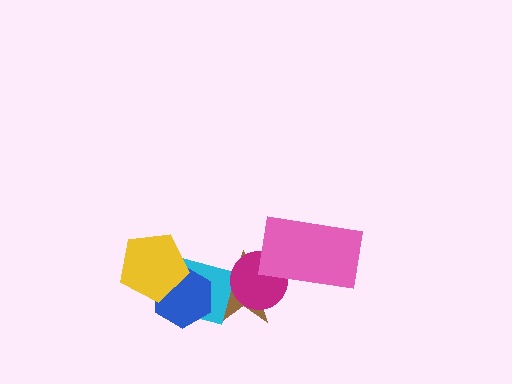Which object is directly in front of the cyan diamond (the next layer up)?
The magenta circle is directly in front of the cyan diamond.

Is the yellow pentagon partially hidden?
No, no other shape covers it.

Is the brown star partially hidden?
Yes, it is partially covered by another shape.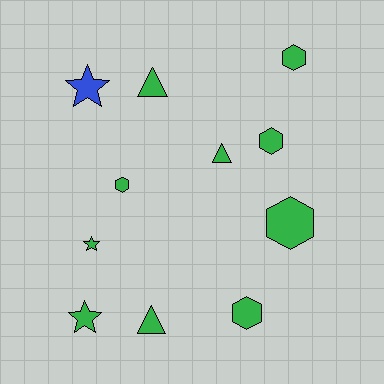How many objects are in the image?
There are 11 objects.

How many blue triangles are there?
There are no blue triangles.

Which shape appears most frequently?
Hexagon, with 5 objects.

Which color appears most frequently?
Green, with 10 objects.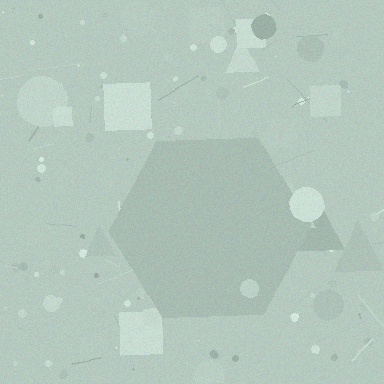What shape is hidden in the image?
A hexagon is hidden in the image.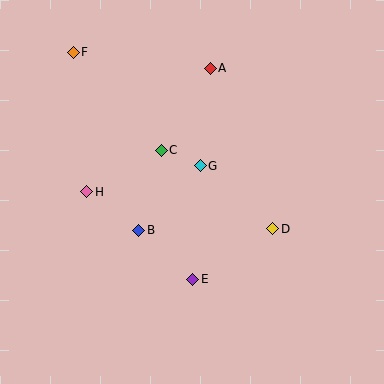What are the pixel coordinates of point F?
Point F is at (73, 52).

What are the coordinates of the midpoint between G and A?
The midpoint between G and A is at (205, 117).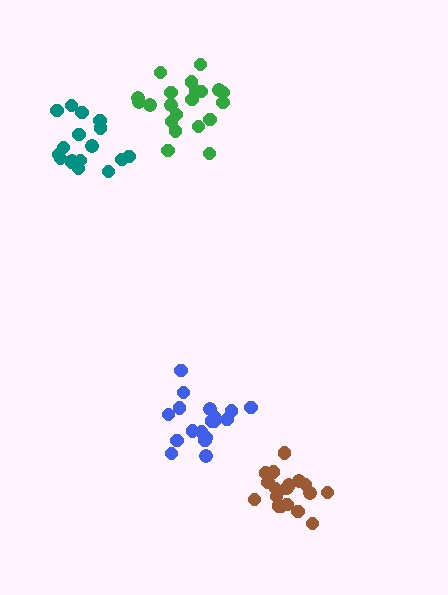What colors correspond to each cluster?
The clusters are colored: brown, teal, green, blue.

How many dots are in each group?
Group 1: 19 dots, Group 2: 17 dots, Group 3: 21 dots, Group 4: 19 dots (76 total).